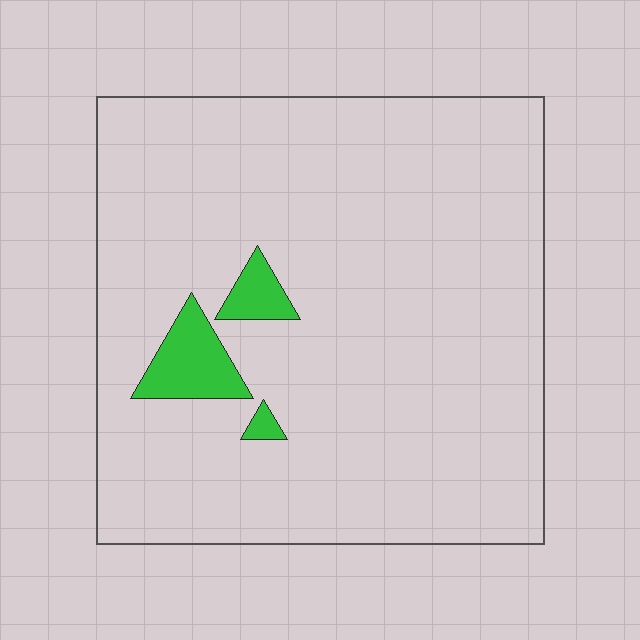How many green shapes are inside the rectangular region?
3.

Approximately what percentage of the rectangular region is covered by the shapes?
Approximately 5%.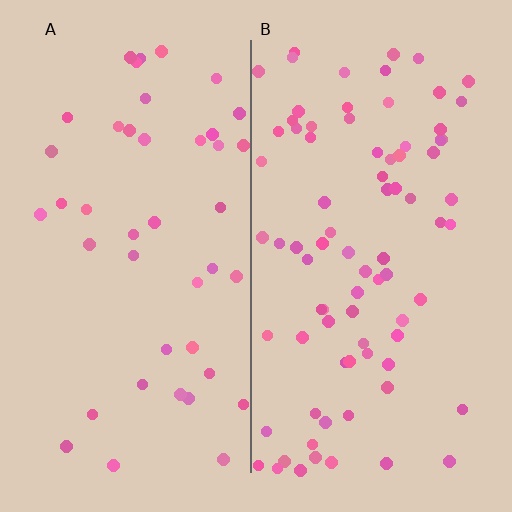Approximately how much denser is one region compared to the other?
Approximately 1.9× — region B over region A.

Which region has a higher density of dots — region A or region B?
B (the right).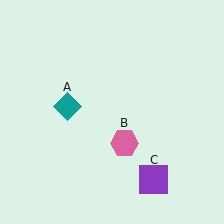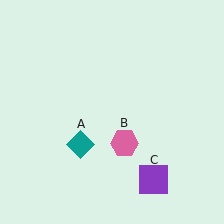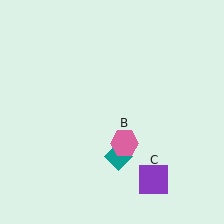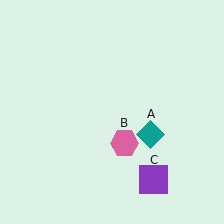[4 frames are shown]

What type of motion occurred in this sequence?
The teal diamond (object A) rotated counterclockwise around the center of the scene.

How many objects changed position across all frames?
1 object changed position: teal diamond (object A).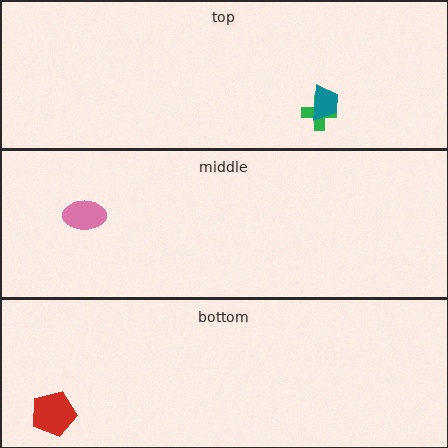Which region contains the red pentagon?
The bottom region.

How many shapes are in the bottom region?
1.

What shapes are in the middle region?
The pink ellipse.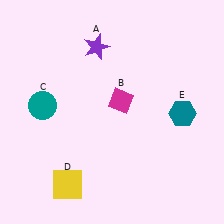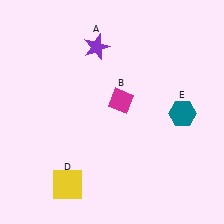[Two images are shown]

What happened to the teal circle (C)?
The teal circle (C) was removed in Image 2. It was in the top-left area of Image 1.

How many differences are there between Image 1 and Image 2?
There is 1 difference between the two images.